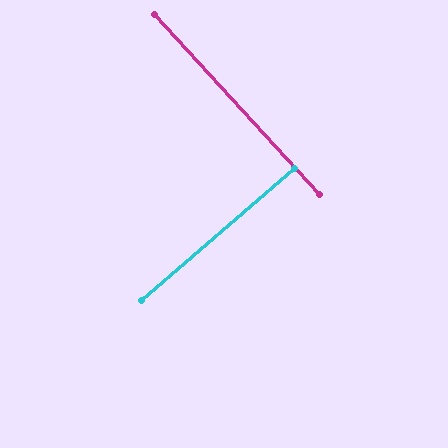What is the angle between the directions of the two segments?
Approximately 88 degrees.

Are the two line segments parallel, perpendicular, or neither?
Perpendicular — they meet at approximately 88°.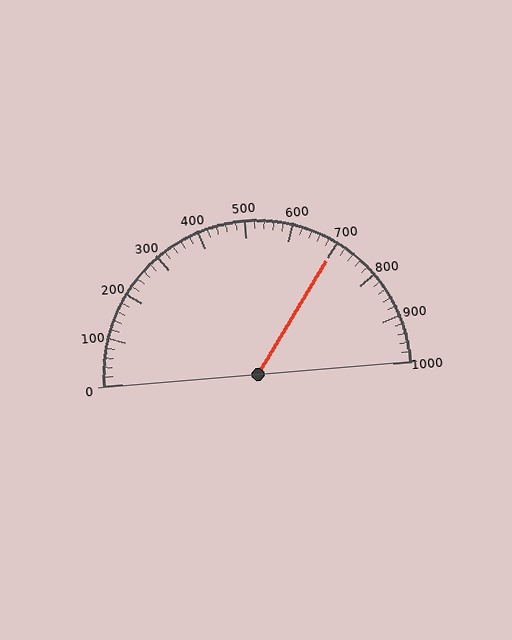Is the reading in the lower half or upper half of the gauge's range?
The reading is in the upper half of the range (0 to 1000).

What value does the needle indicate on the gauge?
The needle indicates approximately 700.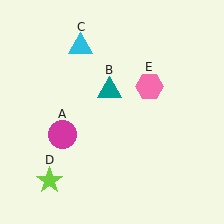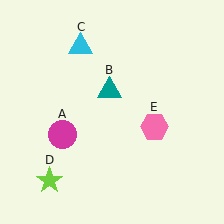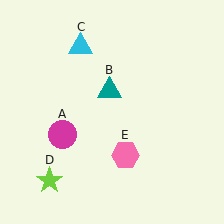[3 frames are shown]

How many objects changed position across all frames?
1 object changed position: pink hexagon (object E).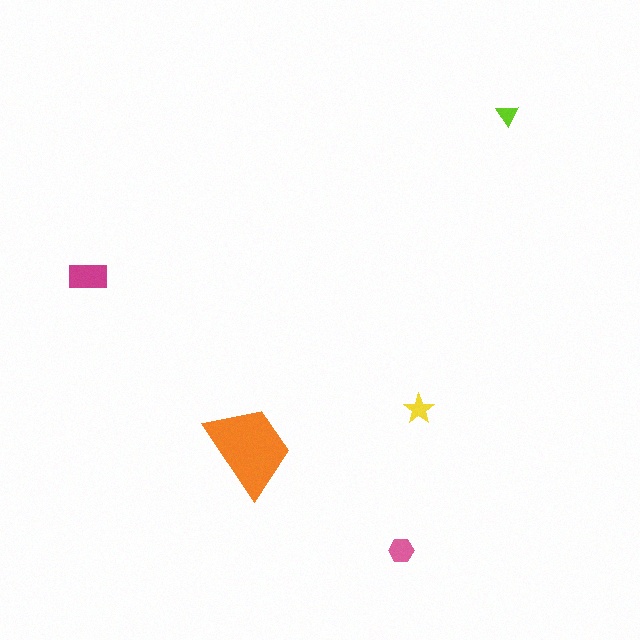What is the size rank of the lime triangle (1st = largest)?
5th.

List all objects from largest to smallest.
The orange trapezoid, the magenta rectangle, the pink hexagon, the yellow star, the lime triangle.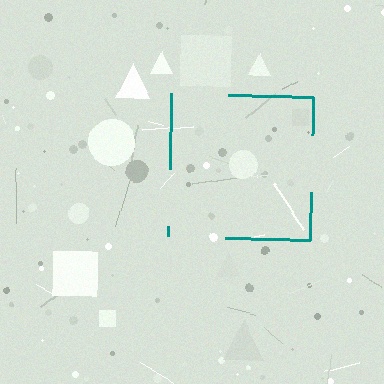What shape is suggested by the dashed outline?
The dashed outline suggests a square.